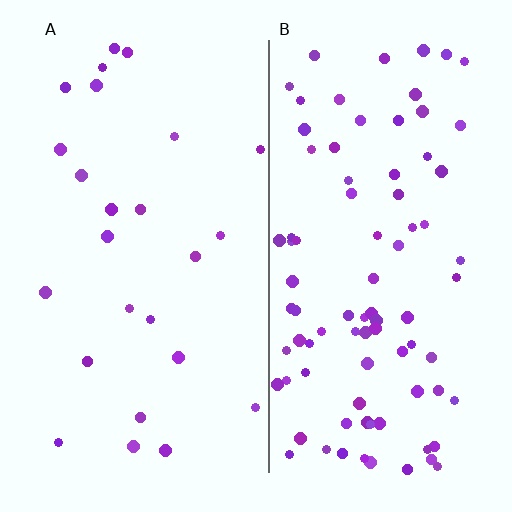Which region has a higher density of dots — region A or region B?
B (the right).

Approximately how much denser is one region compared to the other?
Approximately 3.5× — region B over region A.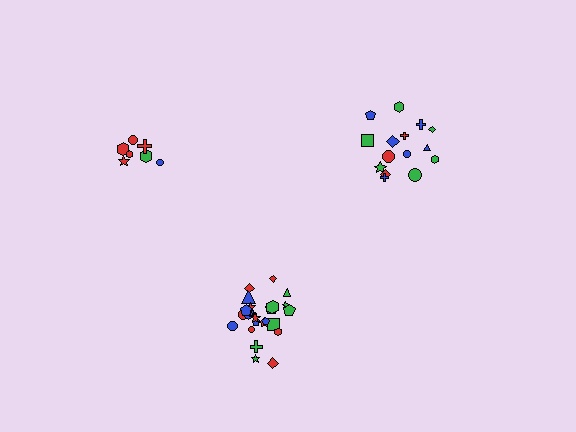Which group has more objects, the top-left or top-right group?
The top-right group.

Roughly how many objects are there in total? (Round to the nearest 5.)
Roughly 45 objects in total.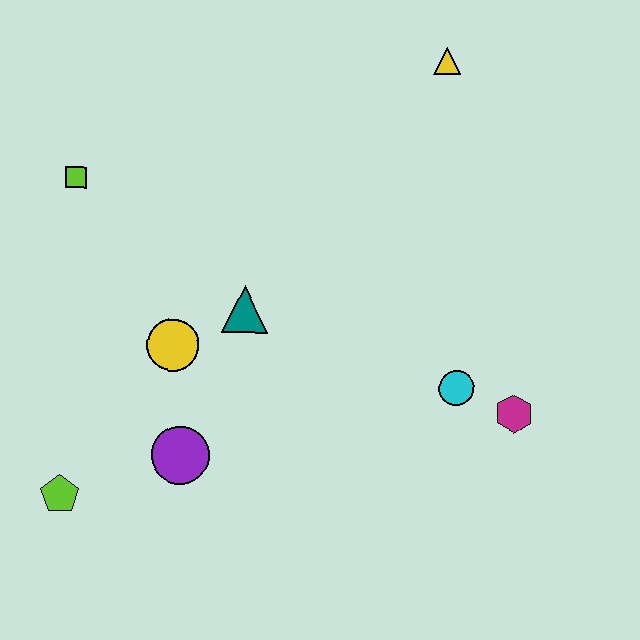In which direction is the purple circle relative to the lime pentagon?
The purple circle is to the right of the lime pentagon.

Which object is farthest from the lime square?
The magenta hexagon is farthest from the lime square.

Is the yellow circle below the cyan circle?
No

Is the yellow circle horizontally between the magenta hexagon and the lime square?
Yes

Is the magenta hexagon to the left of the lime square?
No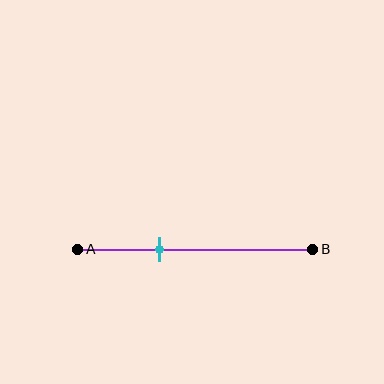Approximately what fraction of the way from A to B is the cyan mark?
The cyan mark is approximately 35% of the way from A to B.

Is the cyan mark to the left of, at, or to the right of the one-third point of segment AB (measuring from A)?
The cyan mark is approximately at the one-third point of segment AB.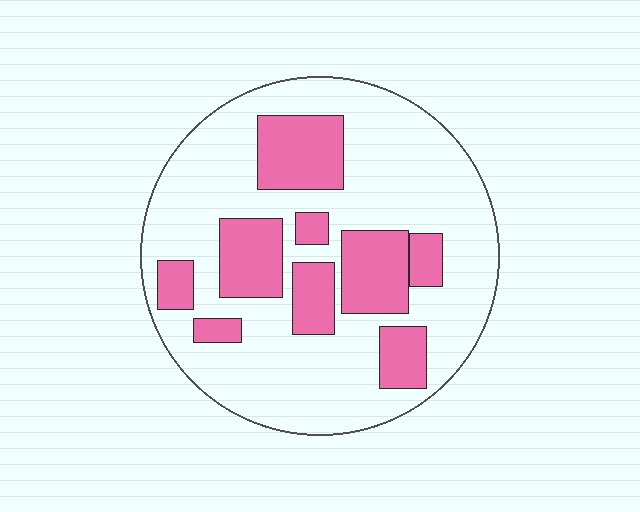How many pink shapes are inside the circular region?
9.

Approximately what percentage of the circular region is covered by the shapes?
Approximately 30%.